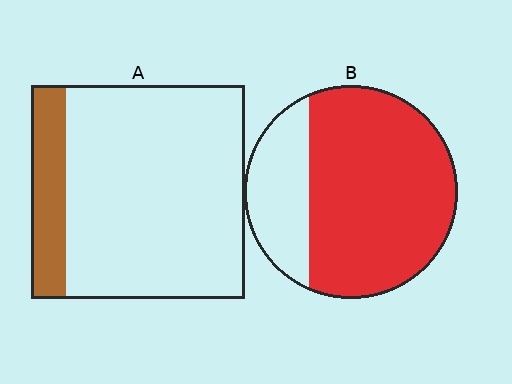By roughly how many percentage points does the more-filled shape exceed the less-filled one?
By roughly 60 percentage points (B over A).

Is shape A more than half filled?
No.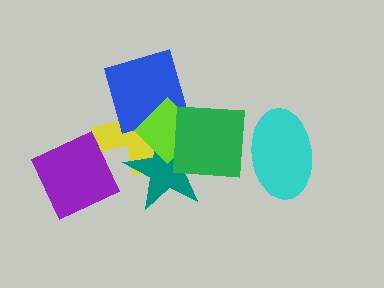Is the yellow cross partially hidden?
Yes, it is partially covered by another shape.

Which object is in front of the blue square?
The lime diamond is in front of the blue square.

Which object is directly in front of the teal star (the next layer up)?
The lime diamond is directly in front of the teal star.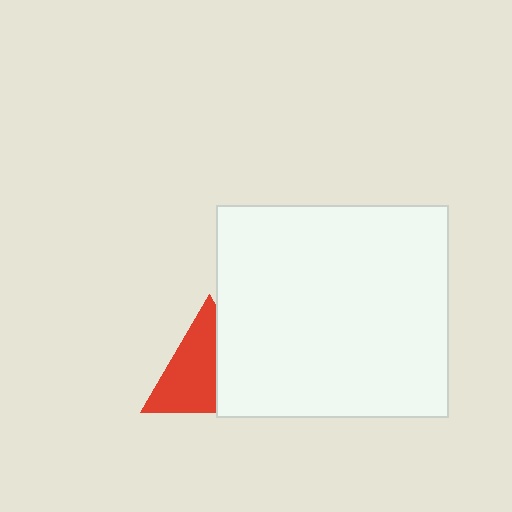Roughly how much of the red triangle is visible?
About half of it is visible (roughly 59%).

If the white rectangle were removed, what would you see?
You would see the complete red triangle.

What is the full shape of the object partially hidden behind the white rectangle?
The partially hidden object is a red triangle.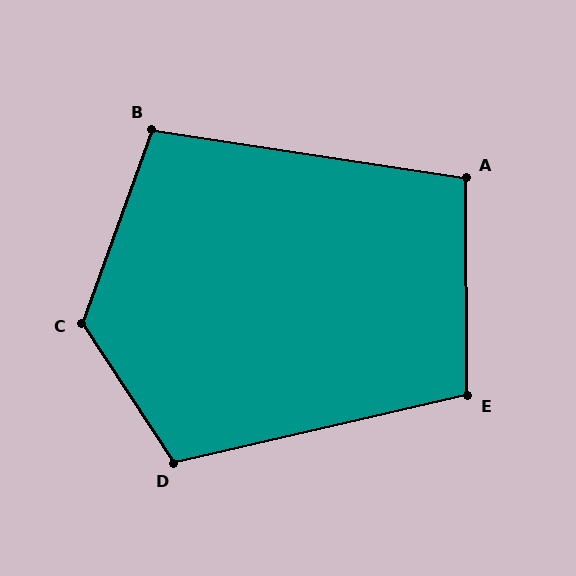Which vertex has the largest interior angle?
C, at approximately 127 degrees.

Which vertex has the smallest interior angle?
A, at approximately 99 degrees.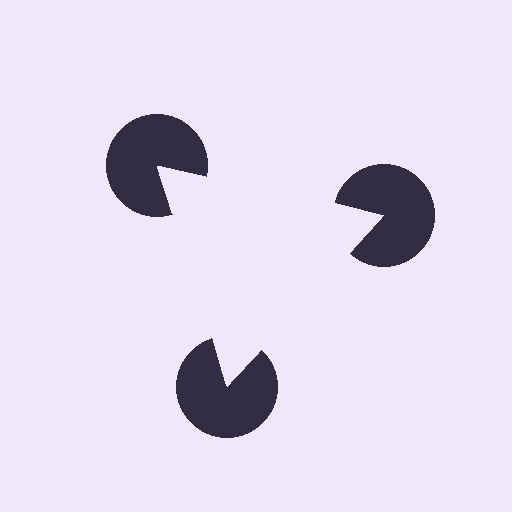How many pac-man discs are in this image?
There are 3 — one at each vertex of the illusory triangle.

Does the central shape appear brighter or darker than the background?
It typically appears slightly brighter than the background, even though no actual brightness change is drawn.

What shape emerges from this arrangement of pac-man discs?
An illusory triangle — its edges are inferred from the aligned wedge cuts in the pac-man discs, not physically drawn.